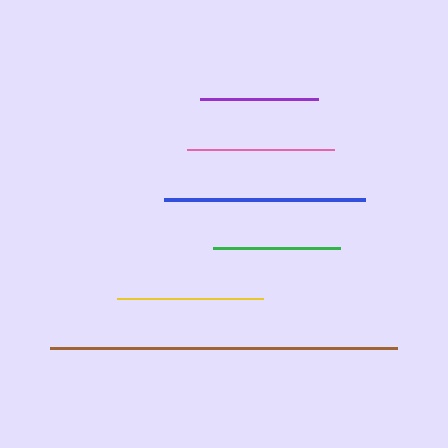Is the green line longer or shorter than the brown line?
The brown line is longer than the green line.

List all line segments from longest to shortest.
From longest to shortest: brown, blue, pink, yellow, green, purple.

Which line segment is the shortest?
The purple line is the shortest at approximately 118 pixels.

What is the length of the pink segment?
The pink segment is approximately 147 pixels long.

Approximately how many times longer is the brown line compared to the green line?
The brown line is approximately 2.7 times the length of the green line.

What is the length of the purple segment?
The purple segment is approximately 118 pixels long.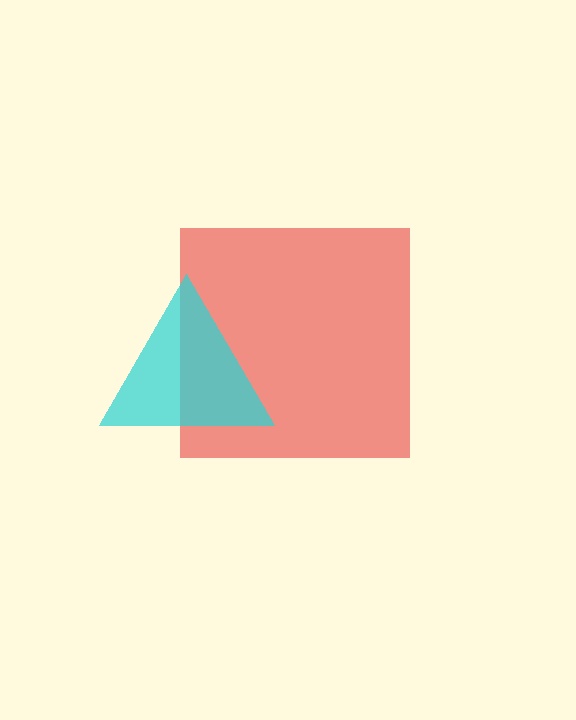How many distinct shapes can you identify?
There are 2 distinct shapes: a red square, a cyan triangle.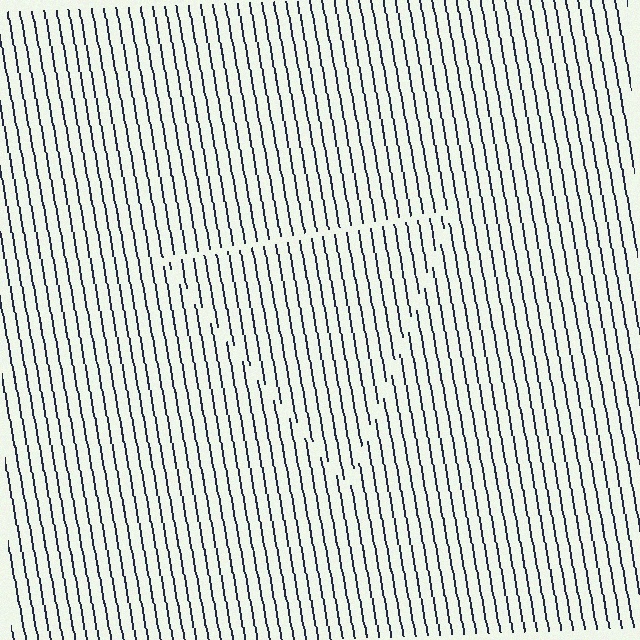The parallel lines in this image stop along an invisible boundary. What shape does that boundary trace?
An illusory triangle. The interior of the shape contains the same grating, shifted by half a period — the contour is defined by the phase discontinuity where line-ends from the inner and outer gratings abut.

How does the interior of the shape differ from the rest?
The interior of the shape contains the same grating, shifted by half a period — the contour is defined by the phase discontinuity where line-ends from the inner and outer gratings abut.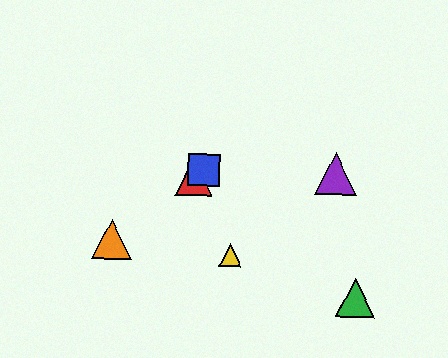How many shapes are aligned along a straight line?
3 shapes (the red triangle, the blue square, the orange triangle) are aligned along a straight line.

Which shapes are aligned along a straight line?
The red triangle, the blue square, the orange triangle are aligned along a straight line.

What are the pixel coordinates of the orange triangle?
The orange triangle is at (112, 239).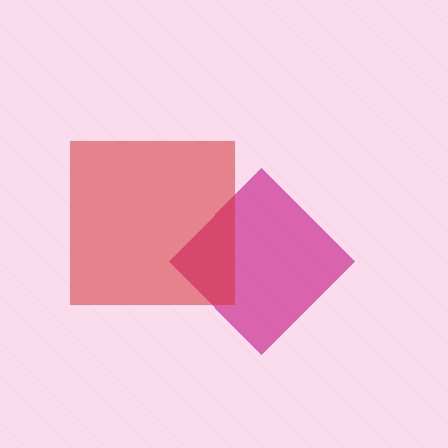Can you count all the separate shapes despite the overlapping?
Yes, there are 2 separate shapes.